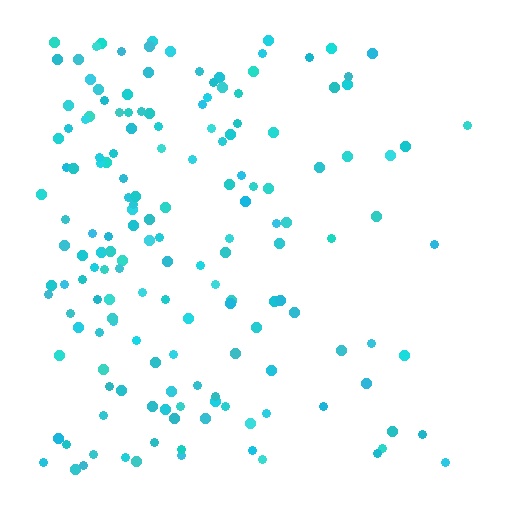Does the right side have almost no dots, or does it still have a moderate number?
Still a moderate number, just noticeably fewer than the left.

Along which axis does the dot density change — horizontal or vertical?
Horizontal.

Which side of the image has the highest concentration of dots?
The left.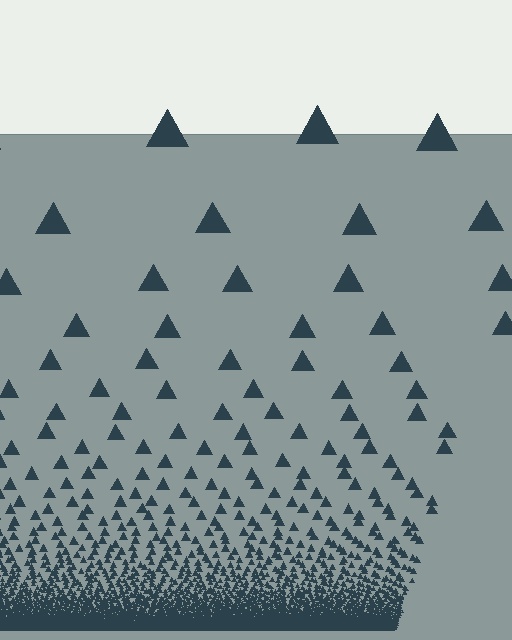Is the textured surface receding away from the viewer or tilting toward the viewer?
The surface appears to tilt toward the viewer. Texture elements get larger and sparser toward the top.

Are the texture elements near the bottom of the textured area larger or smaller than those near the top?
Smaller. The gradient is inverted — elements near the bottom are smaller and denser.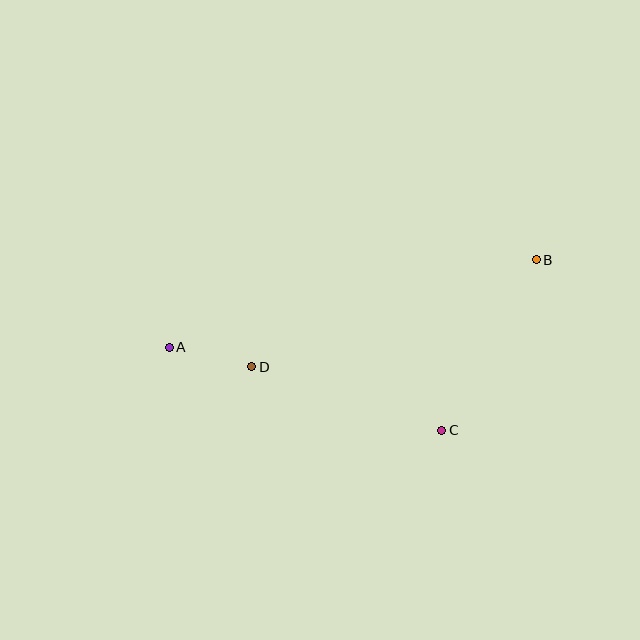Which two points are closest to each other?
Points A and D are closest to each other.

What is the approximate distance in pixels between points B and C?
The distance between B and C is approximately 195 pixels.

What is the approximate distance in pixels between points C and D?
The distance between C and D is approximately 200 pixels.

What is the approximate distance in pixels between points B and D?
The distance between B and D is approximately 304 pixels.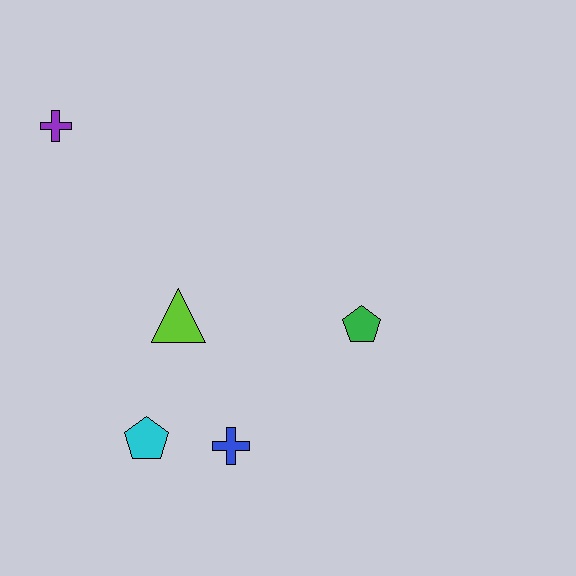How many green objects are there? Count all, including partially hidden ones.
There is 1 green object.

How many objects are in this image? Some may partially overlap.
There are 5 objects.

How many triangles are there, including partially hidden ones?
There is 1 triangle.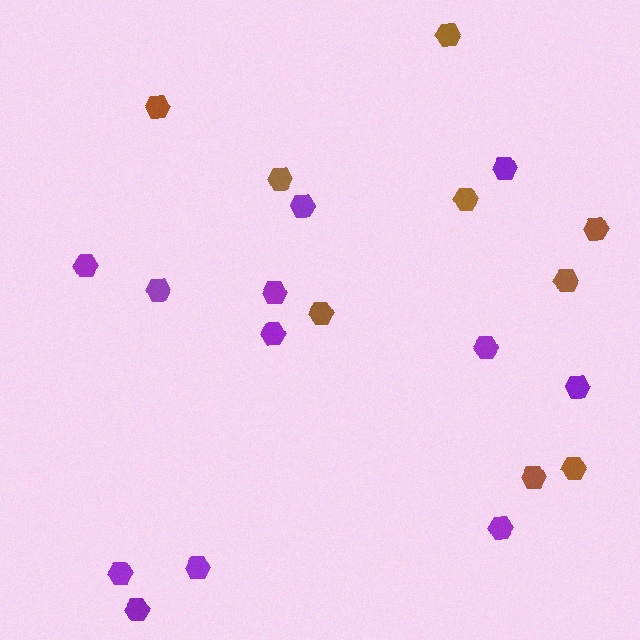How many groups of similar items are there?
There are 2 groups: one group of purple hexagons (12) and one group of brown hexagons (9).